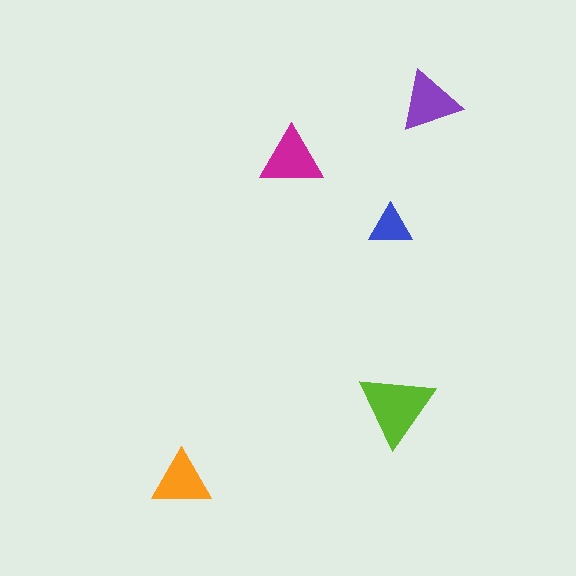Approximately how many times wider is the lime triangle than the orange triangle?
About 1.5 times wider.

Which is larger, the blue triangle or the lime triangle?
The lime one.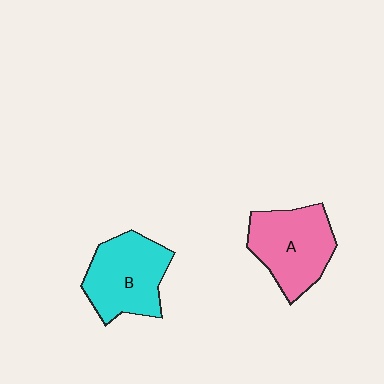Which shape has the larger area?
Shape B (cyan).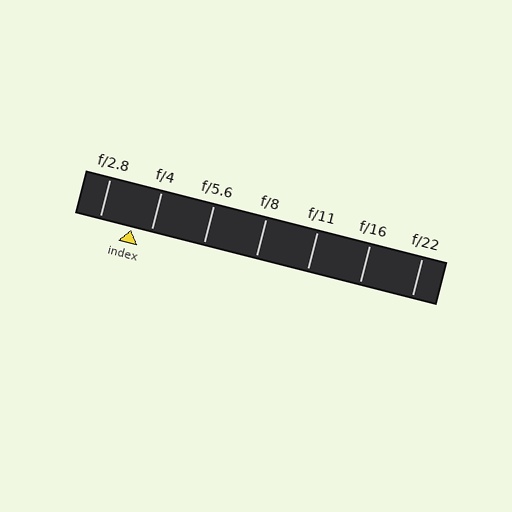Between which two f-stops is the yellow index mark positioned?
The index mark is between f/2.8 and f/4.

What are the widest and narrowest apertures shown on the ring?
The widest aperture shown is f/2.8 and the narrowest is f/22.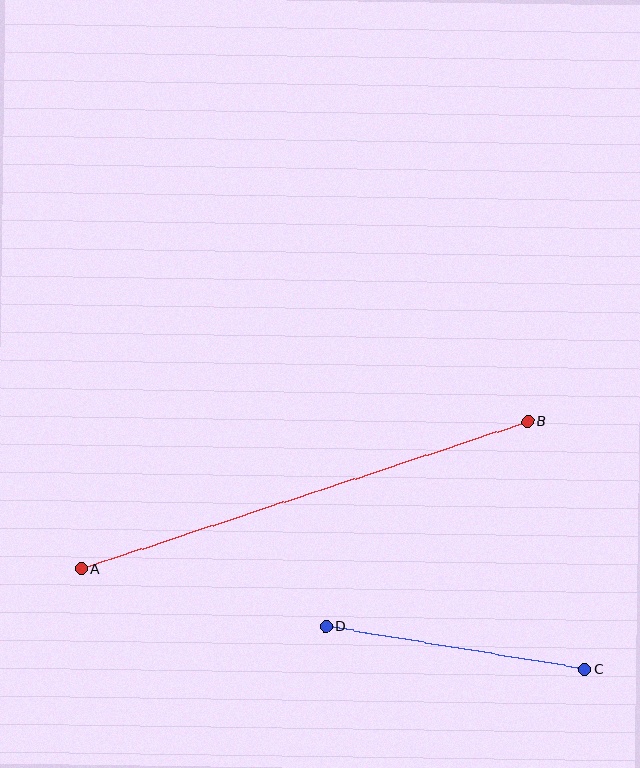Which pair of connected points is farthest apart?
Points A and B are farthest apart.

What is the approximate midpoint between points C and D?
The midpoint is at approximately (455, 648) pixels.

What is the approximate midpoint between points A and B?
The midpoint is at approximately (305, 495) pixels.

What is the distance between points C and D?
The distance is approximately 263 pixels.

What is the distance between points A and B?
The distance is approximately 470 pixels.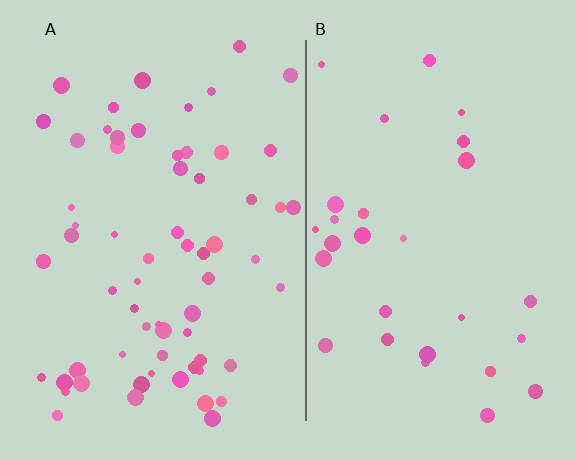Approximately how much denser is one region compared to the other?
Approximately 2.2× — region A over region B.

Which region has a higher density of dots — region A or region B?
A (the left).